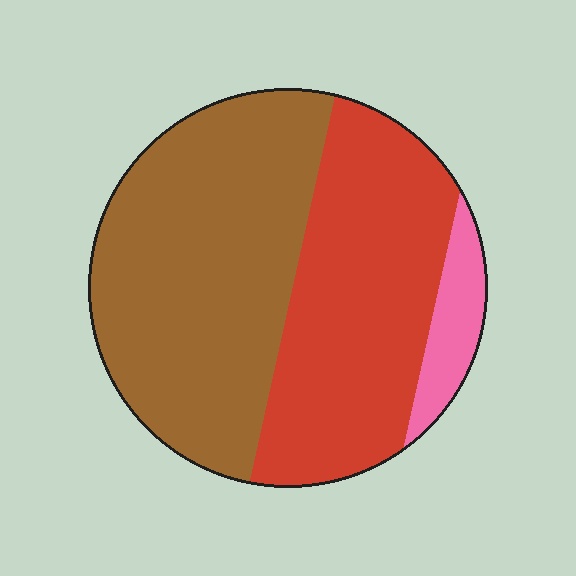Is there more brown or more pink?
Brown.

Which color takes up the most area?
Brown, at roughly 50%.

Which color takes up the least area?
Pink, at roughly 10%.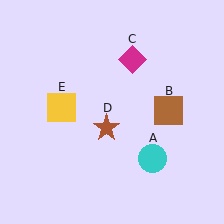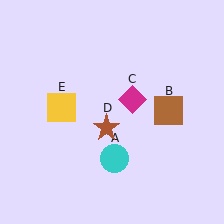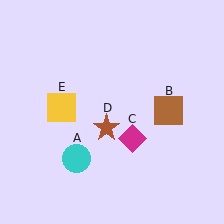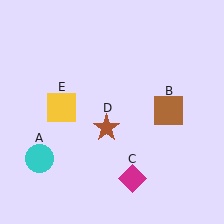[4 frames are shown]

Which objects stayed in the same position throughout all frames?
Brown square (object B) and brown star (object D) and yellow square (object E) remained stationary.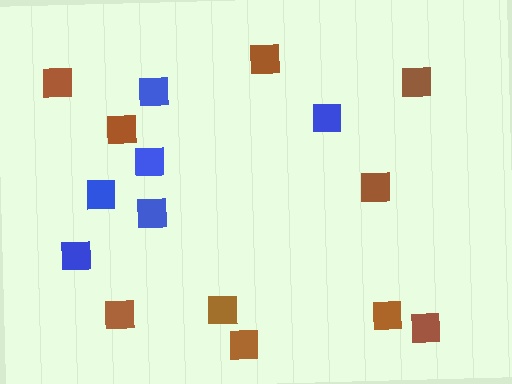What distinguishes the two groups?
There are 2 groups: one group of blue squares (6) and one group of brown squares (10).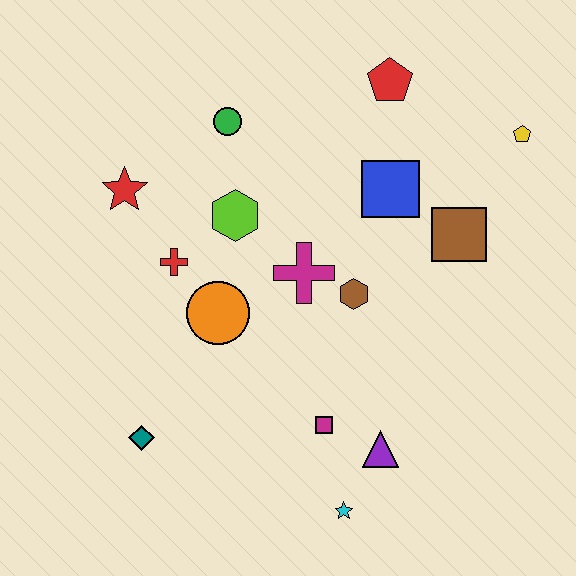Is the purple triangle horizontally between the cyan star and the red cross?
No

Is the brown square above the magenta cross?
Yes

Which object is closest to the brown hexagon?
The magenta cross is closest to the brown hexagon.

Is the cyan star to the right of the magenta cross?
Yes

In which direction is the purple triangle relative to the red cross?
The purple triangle is to the right of the red cross.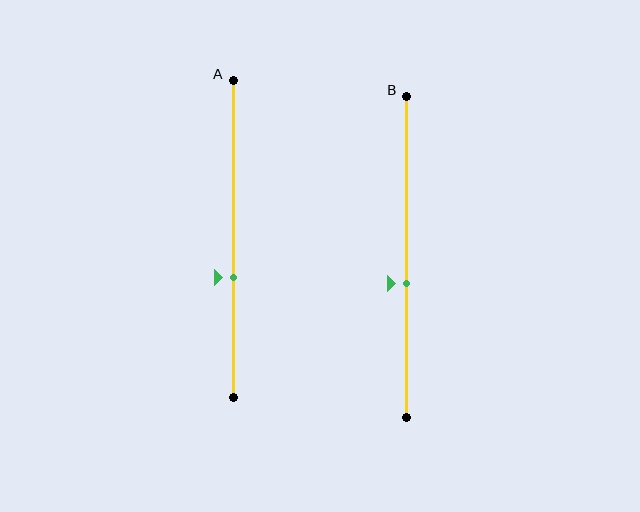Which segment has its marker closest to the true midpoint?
Segment B has its marker closest to the true midpoint.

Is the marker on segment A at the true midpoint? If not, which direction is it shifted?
No, the marker on segment A is shifted downward by about 12% of the segment length.